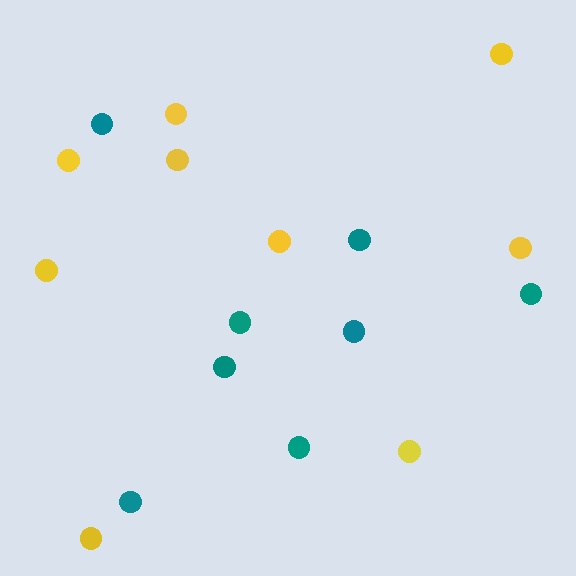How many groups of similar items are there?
There are 2 groups: one group of teal circles (8) and one group of yellow circles (9).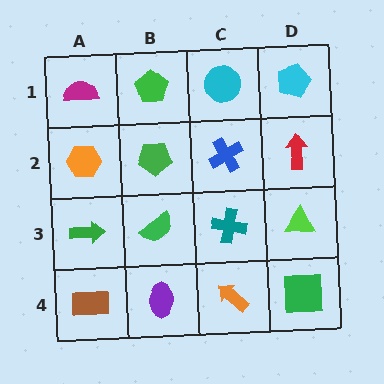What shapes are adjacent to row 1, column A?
An orange hexagon (row 2, column A), a green pentagon (row 1, column B).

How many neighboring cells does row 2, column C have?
4.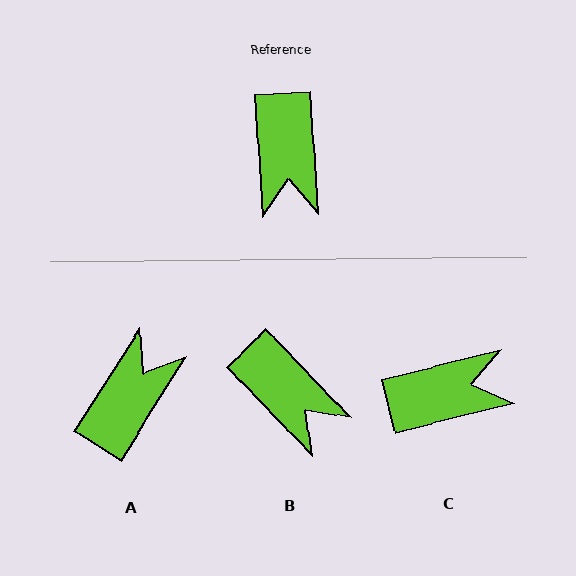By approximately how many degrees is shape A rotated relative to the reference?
Approximately 144 degrees counter-clockwise.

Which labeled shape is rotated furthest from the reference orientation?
A, about 144 degrees away.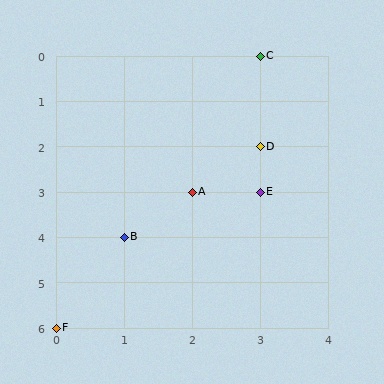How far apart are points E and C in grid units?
Points E and C are 3 rows apart.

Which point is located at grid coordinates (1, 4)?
Point B is at (1, 4).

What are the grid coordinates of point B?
Point B is at grid coordinates (1, 4).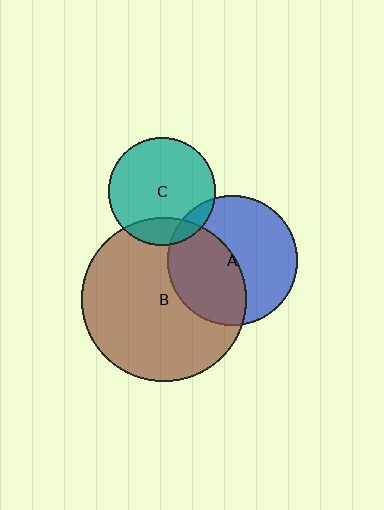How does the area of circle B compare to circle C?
Approximately 2.4 times.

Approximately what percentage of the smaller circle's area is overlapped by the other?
Approximately 15%.